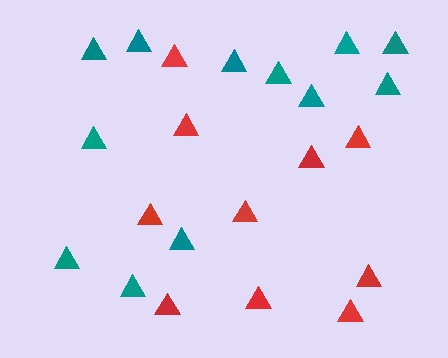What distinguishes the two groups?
There are 2 groups: one group of red triangles (10) and one group of teal triangles (12).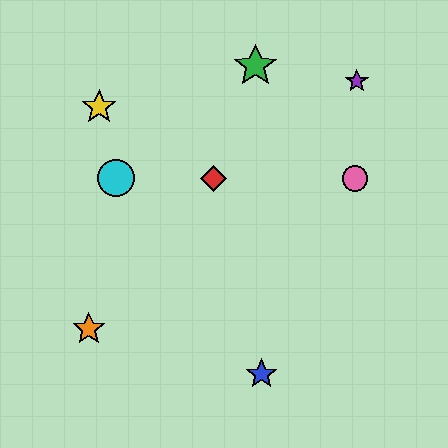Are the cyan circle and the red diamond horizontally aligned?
Yes, both are at y≈178.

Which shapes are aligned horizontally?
The red diamond, the cyan circle, the pink circle are aligned horizontally.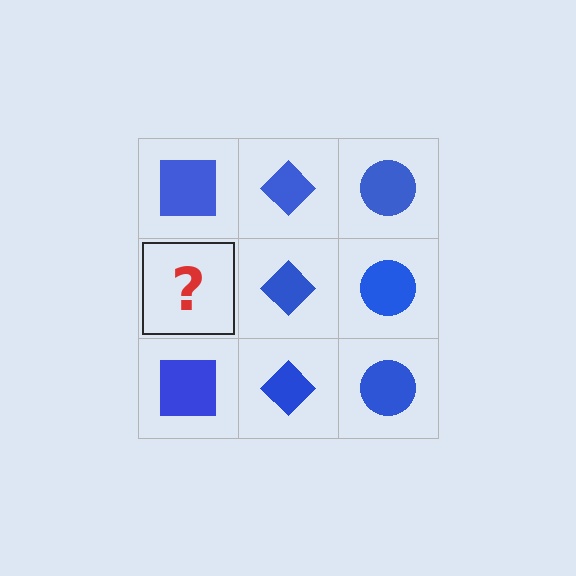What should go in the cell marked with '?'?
The missing cell should contain a blue square.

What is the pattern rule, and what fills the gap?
The rule is that each column has a consistent shape. The gap should be filled with a blue square.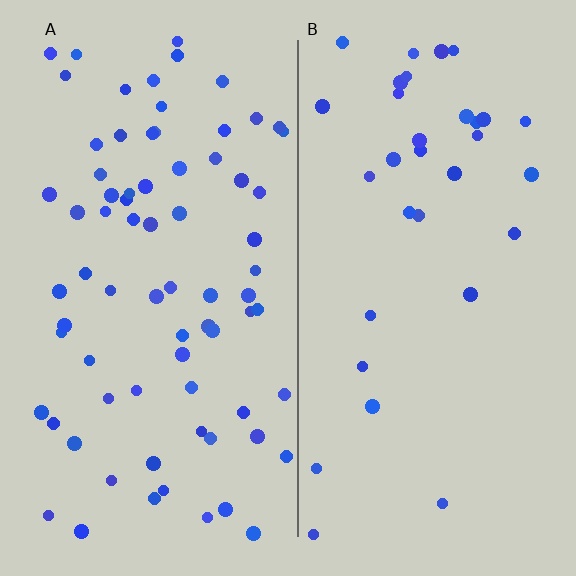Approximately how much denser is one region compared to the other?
Approximately 2.3× — region A over region B.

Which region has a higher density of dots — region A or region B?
A (the left).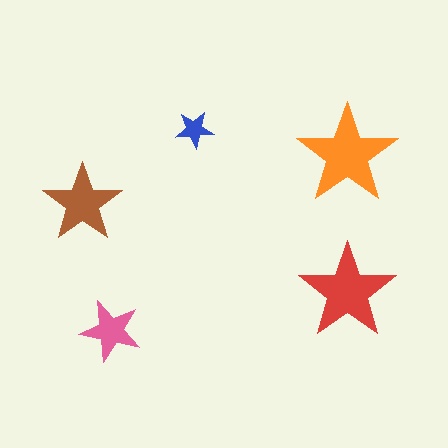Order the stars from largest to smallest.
the orange one, the red one, the brown one, the pink one, the blue one.